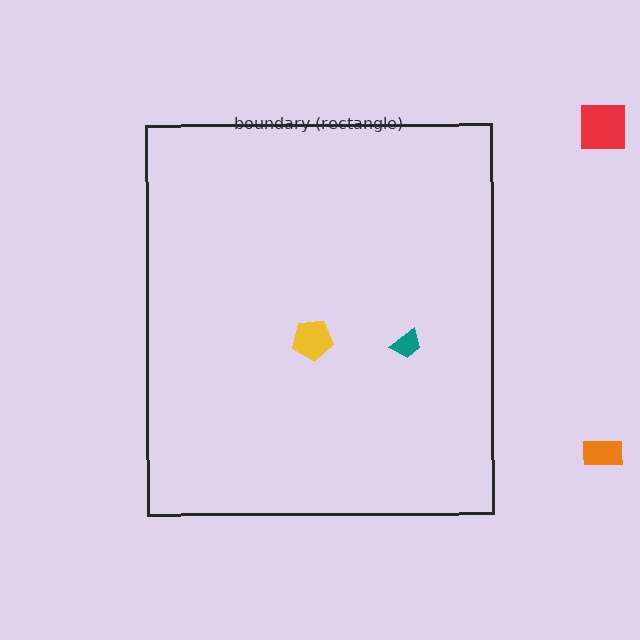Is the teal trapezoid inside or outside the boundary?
Inside.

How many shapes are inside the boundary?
2 inside, 2 outside.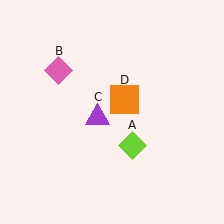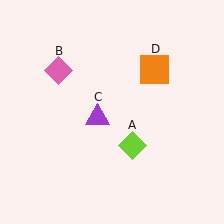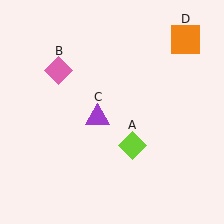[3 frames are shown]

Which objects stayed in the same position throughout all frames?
Lime diamond (object A) and pink diamond (object B) and purple triangle (object C) remained stationary.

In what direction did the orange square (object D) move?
The orange square (object D) moved up and to the right.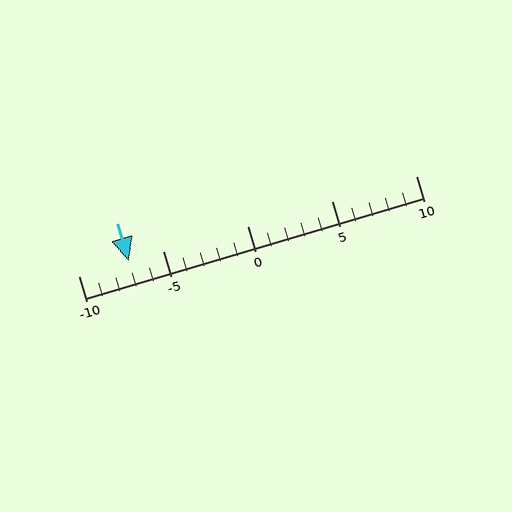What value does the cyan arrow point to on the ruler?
The cyan arrow points to approximately -7.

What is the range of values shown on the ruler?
The ruler shows values from -10 to 10.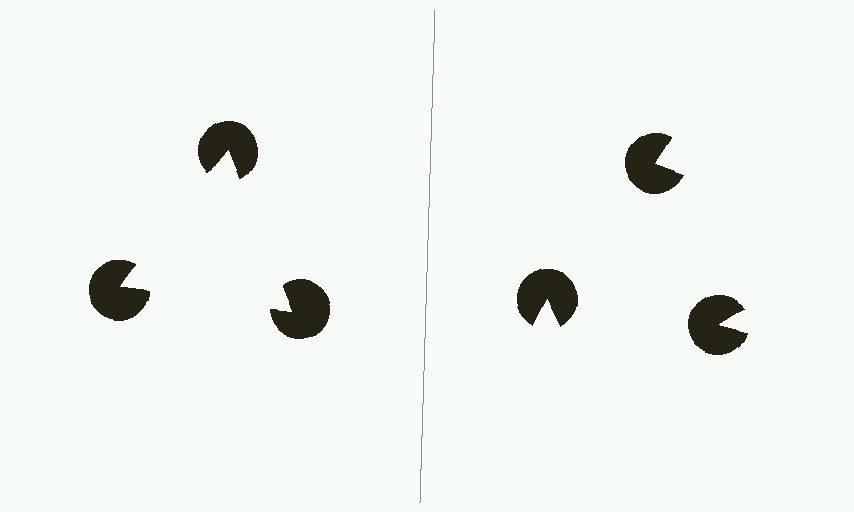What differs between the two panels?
The pac-man discs are positioned identically on both sides; only the wedge orientations differ. On the left they align to a triangle; on the right they are misaligned.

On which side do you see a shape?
An illusory triangle appears on the left side. On the right side the wedge cuts are rotated, so no coherent shape forms.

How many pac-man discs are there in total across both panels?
6 — 3 on each side.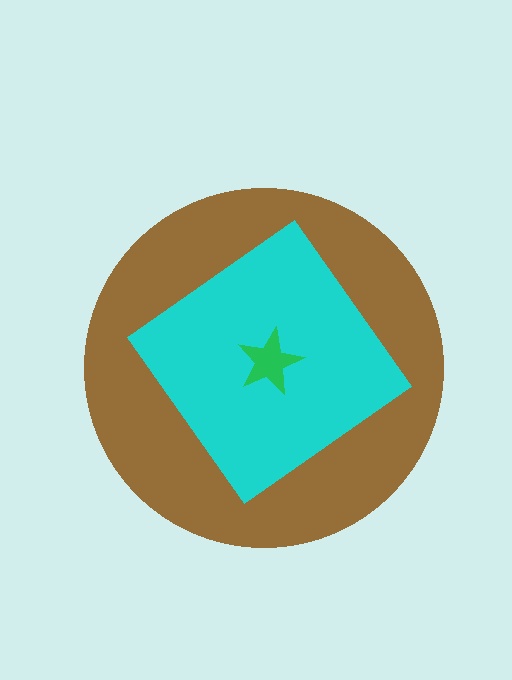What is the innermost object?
The green star.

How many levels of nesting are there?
3.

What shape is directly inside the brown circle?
The cyan diamond.